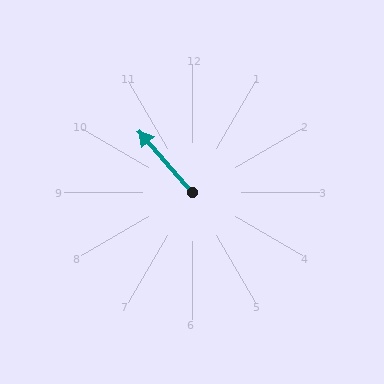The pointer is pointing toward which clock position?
Roughly 11 o'clock.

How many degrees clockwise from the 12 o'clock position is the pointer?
Approximately 319 degrees.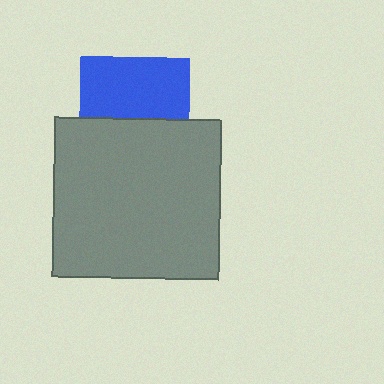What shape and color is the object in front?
The object in front is a gray rectangle.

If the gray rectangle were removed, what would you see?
You would see the complete blue square.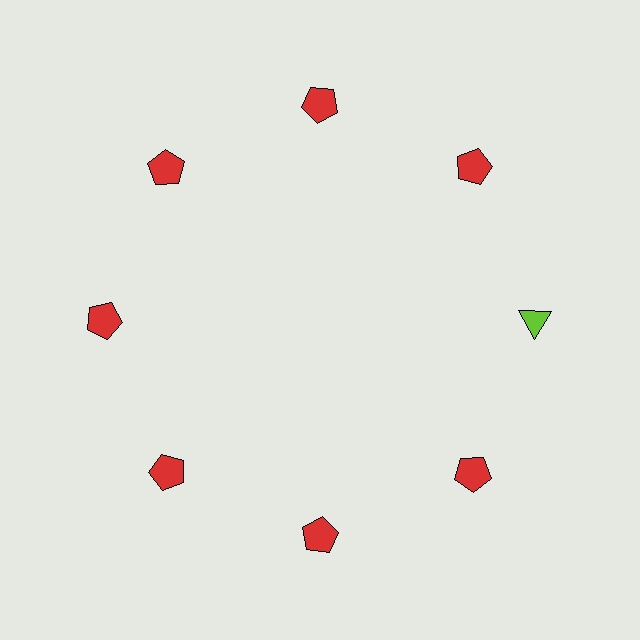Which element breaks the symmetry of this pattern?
The lime triangle at roughly the 3 o'clock position breaks the symmetry. All other shapes are red pentagons.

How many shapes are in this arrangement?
There are 8 shapes arranged in a ring pattern.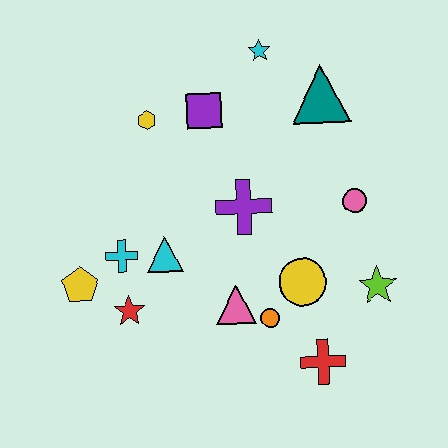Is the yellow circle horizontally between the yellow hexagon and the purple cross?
No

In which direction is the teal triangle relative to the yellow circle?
The teal triangle is above the yellow circle.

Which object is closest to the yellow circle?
The orange circle is closest to the yellow circle.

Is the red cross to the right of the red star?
Yes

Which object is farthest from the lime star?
The yellow pentagon is farthest from the lime star.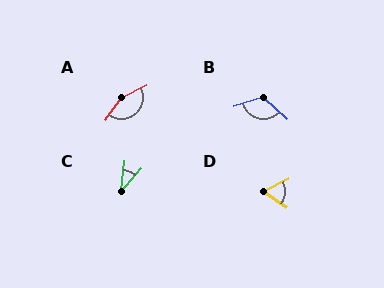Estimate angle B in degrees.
Approximately 120 degrees.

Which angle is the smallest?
C, at approximately 35 degrees.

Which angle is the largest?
A, at approximately 151 degrees.